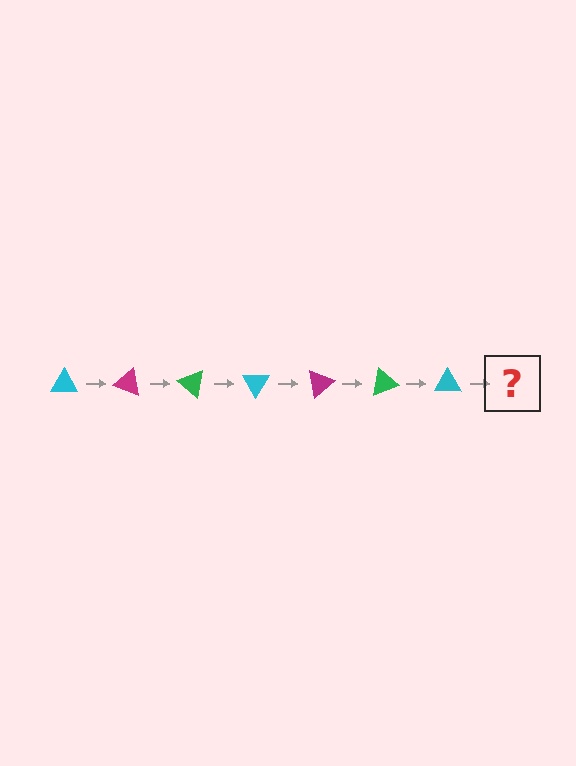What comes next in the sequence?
The next element should be a magenta triangle, rotated 140 degrees from the start.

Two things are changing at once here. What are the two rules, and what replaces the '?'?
The two rules are that it rotates 20 degrees each step and the color cycles through cyan, magenta, and green. The '?' should be a magenta triangle, rotated 140 degrees from the start.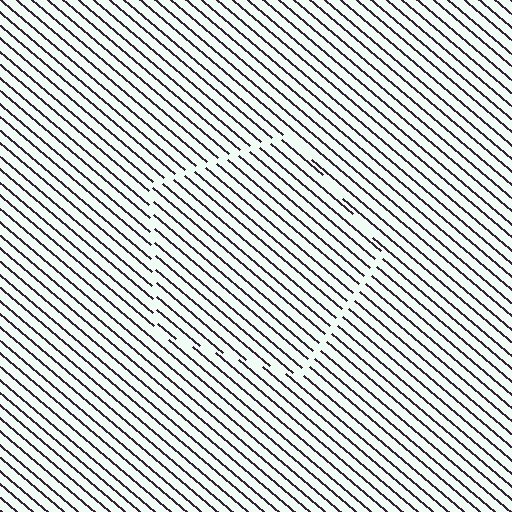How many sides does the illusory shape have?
5 sides — the line-ends trace a pentagon.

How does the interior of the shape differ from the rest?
The interior of the shape contains the same grating, shifted by half a period — the contour is defined by the phase discontinuity where line-ends from the inner and outer gratings abut.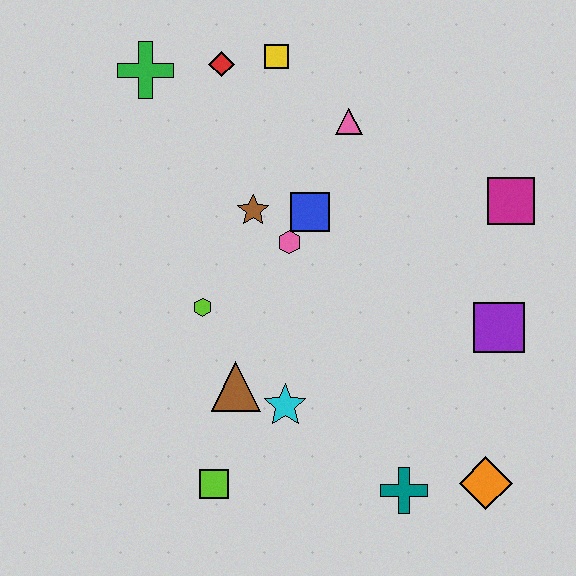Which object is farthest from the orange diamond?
The green cross is farthest from the orange diamond.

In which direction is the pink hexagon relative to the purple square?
The pink hexagon is to the left of the purple square.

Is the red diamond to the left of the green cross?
No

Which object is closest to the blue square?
The pink hexagon is closest to the blue square.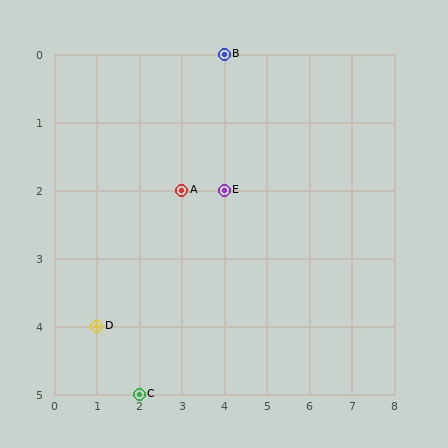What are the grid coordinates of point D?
Point D is at grid coordinates (1, 4).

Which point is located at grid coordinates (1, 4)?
Point D is at (1, 4).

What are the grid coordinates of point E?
Point E is at grid coordinates (4, 2).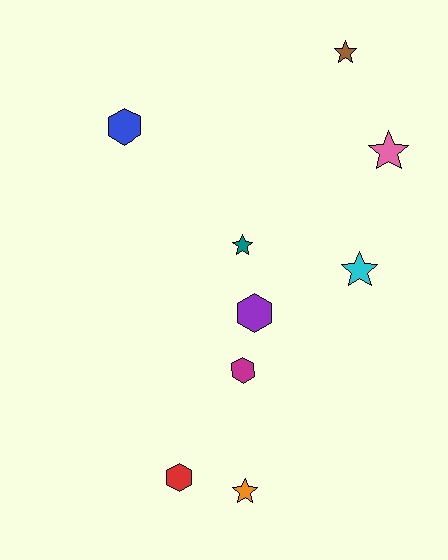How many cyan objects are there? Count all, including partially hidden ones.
There is 1 cyan object.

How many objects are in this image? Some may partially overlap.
There are 9 objects.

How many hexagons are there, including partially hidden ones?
There are 4 hexagons.